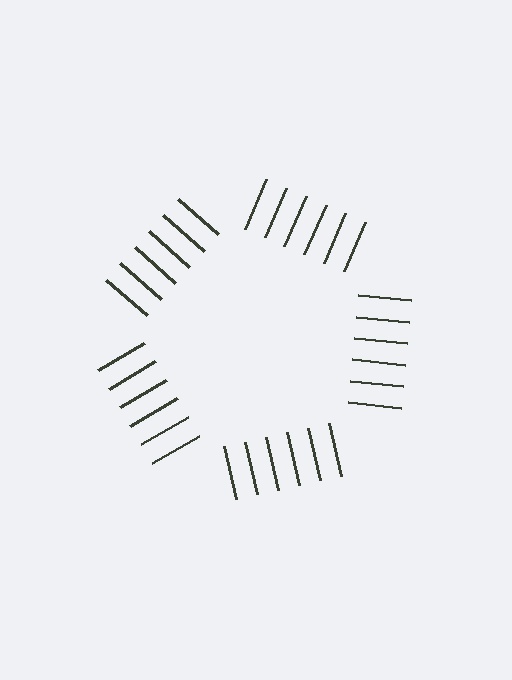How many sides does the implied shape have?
5 sides — the line-ends trace a pentagon.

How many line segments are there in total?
30 — 6 along each of the 5 edges.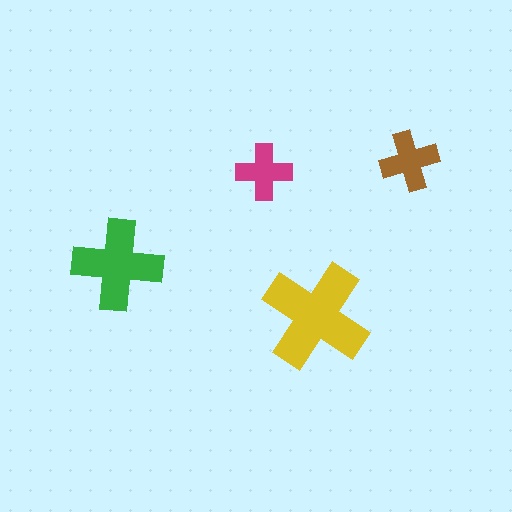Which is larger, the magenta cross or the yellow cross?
The yellow one.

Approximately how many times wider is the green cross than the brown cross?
About 1.5 times wider.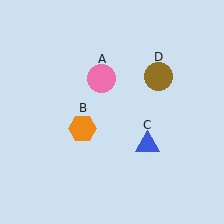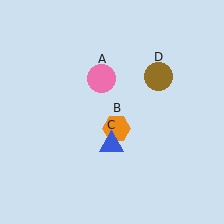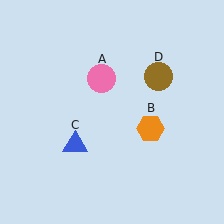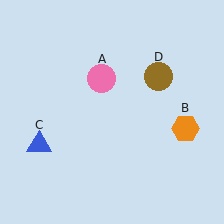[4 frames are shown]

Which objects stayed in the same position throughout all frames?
Pink circle (object A) and brown circle (object D) remained stationary.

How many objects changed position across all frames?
2 objects changed position: orange hexagon (object B), blue triangle (object C).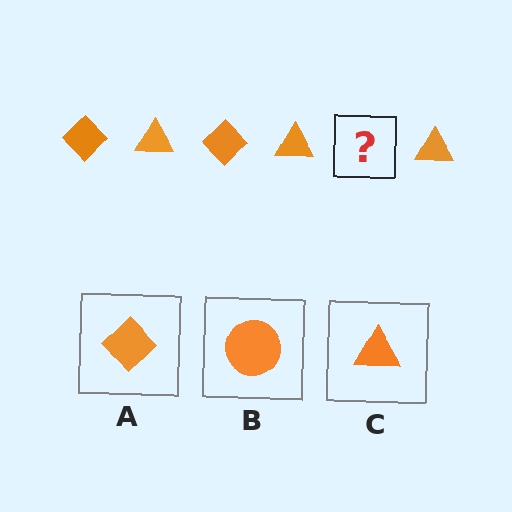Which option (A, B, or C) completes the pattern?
A.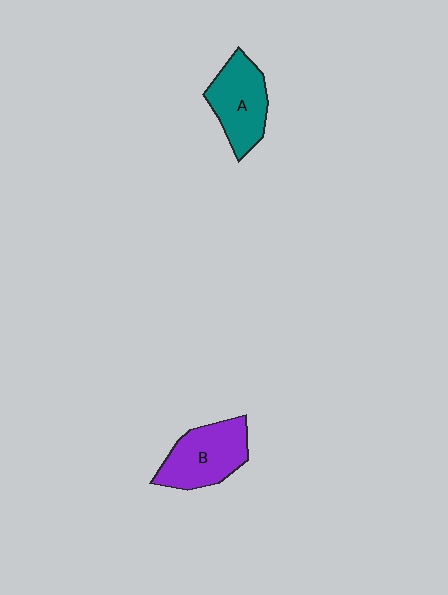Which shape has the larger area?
Shape B (purple).